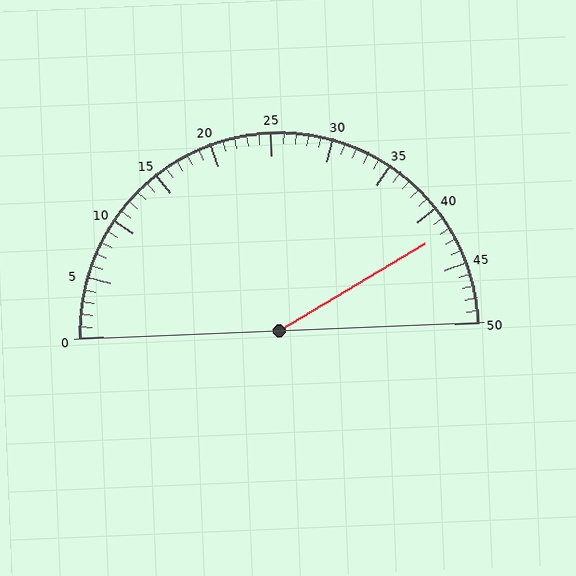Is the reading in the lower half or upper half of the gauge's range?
The reading is in the upper half of the range (0 to 50).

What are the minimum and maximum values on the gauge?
The gauge ranges from 0 to 50.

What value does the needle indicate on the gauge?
The needle indicates approximately 42.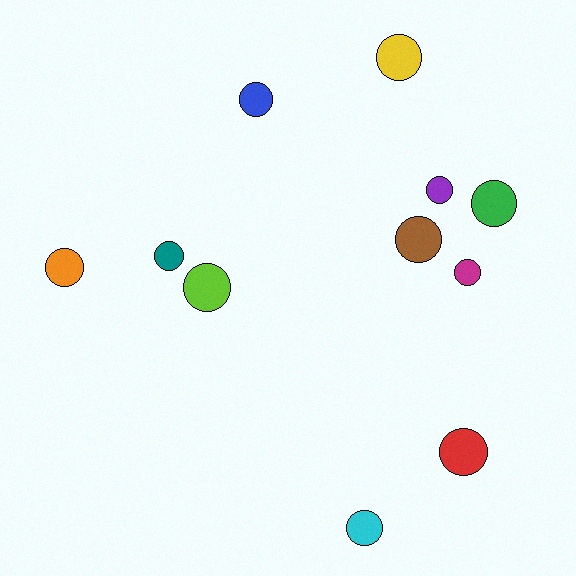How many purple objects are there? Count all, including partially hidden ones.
There is 1 purple object.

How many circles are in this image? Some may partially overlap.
There are 11 circles.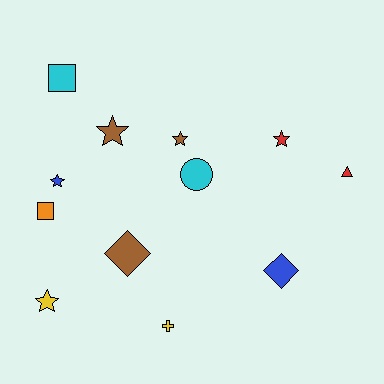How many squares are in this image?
There are 2 squares.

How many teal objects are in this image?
There are no teal objects.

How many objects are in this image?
There are 12 objects.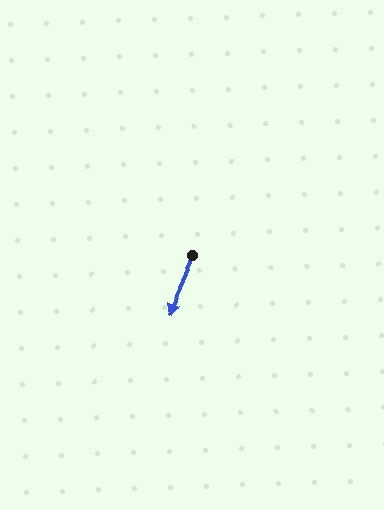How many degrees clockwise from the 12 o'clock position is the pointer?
Approximately 203 degrees.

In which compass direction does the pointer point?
Southwest.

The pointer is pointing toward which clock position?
Roughly 7 o'clock.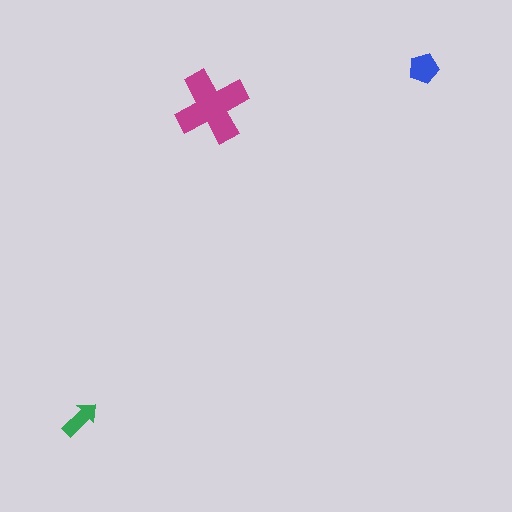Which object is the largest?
The magenta cross.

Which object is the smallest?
The green arrow.